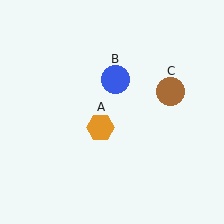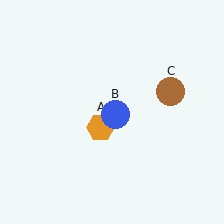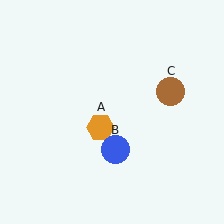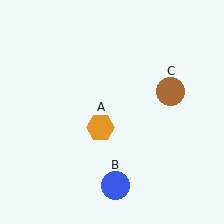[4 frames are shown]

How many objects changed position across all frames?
1 object changed position: blue circle (object B).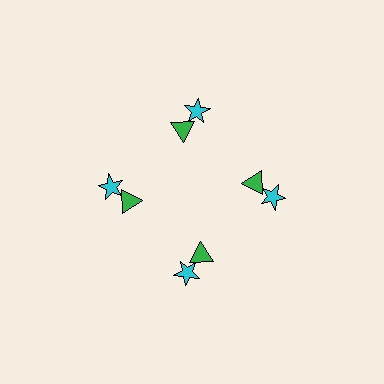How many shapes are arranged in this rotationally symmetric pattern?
There are 8 shapes, arranged in 4 groups of 2.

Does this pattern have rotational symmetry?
Yes, this pattern has 4-fold rotational symmetry. It looks the same after rotating 90 degrees around the center.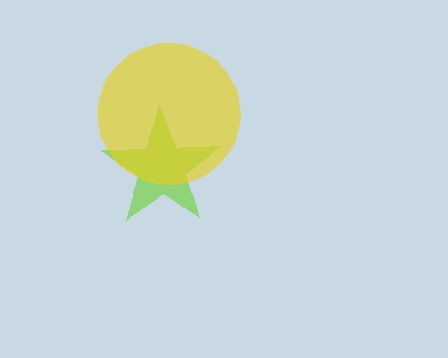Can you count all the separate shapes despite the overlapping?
Yes, there are 2 separate shapes.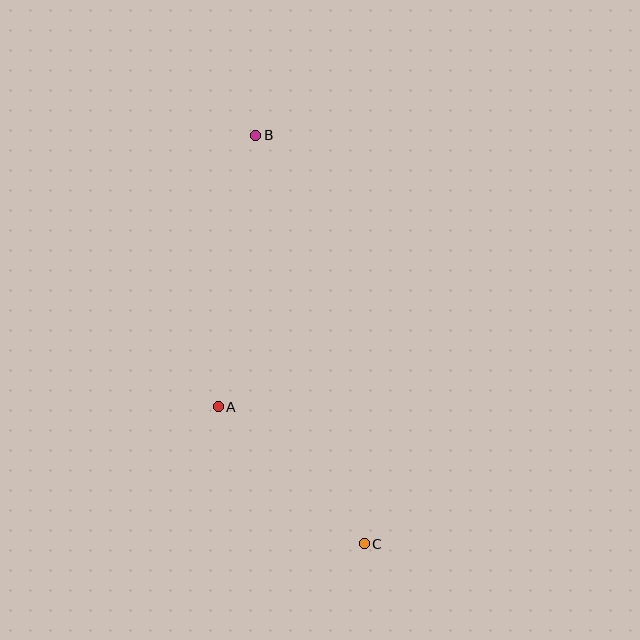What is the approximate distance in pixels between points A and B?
The distance between A and B is approximately 274 pixels.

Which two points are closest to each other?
Points A and C are closest to each other.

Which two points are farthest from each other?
Points B and C are farthest from each other.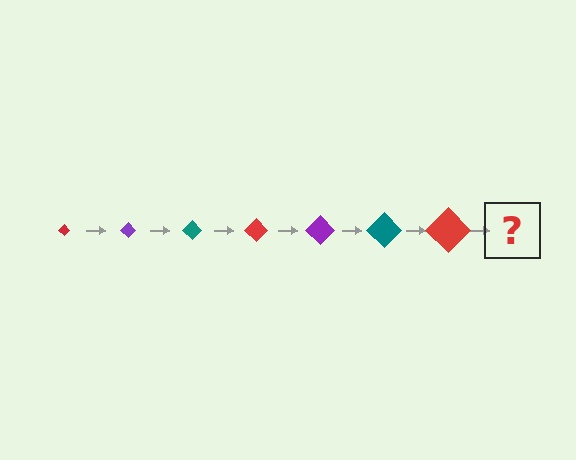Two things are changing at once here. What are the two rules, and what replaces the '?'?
The two rules are that the diamond grows larger each step and the color cycles through red, purple, and teal. The '?' should be a purple diamond, larger than the previous one.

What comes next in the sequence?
The next element should be a purple diamond, larger than the previous one.